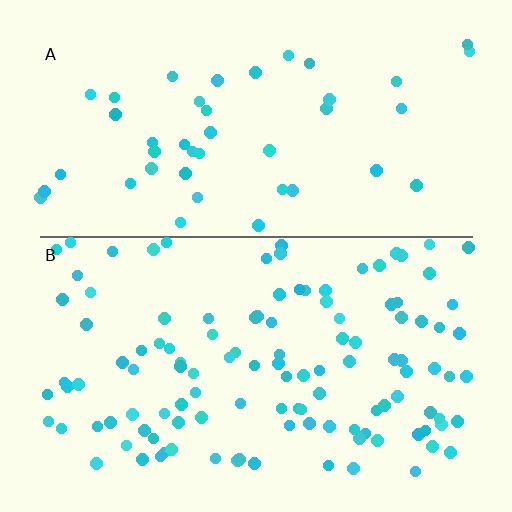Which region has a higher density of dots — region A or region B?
B (the bottom).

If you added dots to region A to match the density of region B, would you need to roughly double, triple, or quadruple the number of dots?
Approximately triple.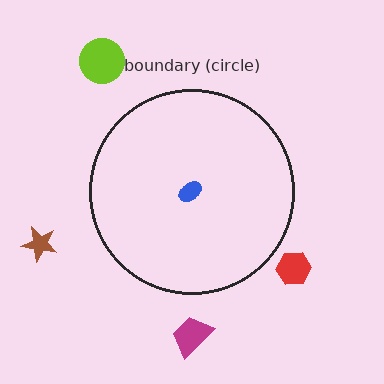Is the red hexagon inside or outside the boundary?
Outside.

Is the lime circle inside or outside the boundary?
Outside.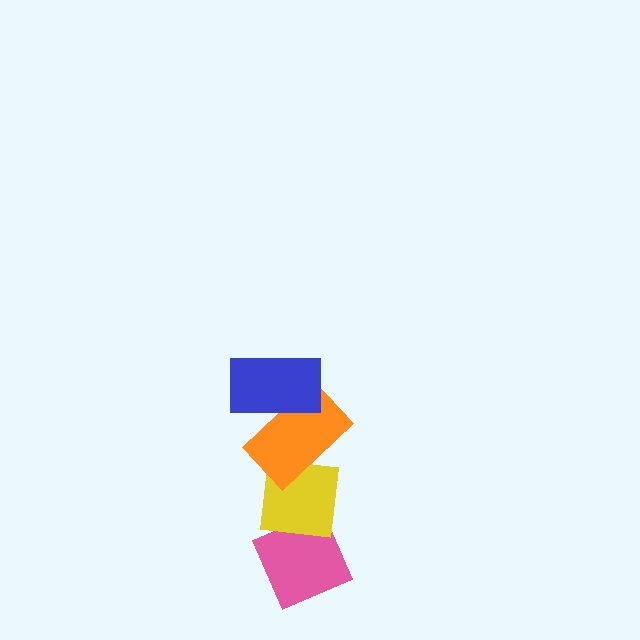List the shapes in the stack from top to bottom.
From top to bottom: the blue rectangle, the orange rectangle, the yellow square, the pink diamond.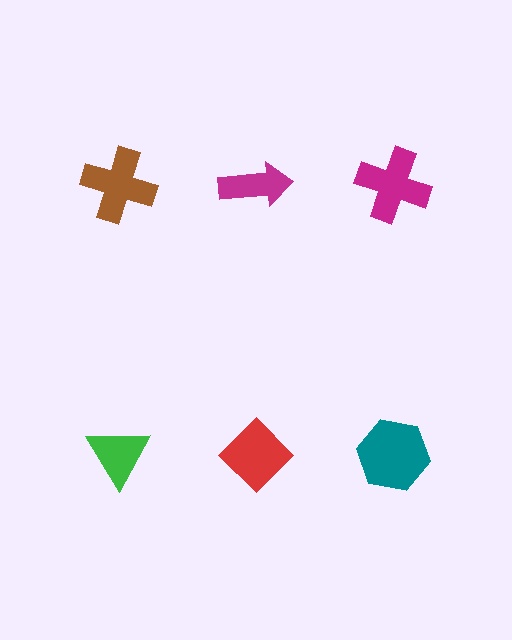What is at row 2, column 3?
A teal hexagon.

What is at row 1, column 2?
A magenta arrow.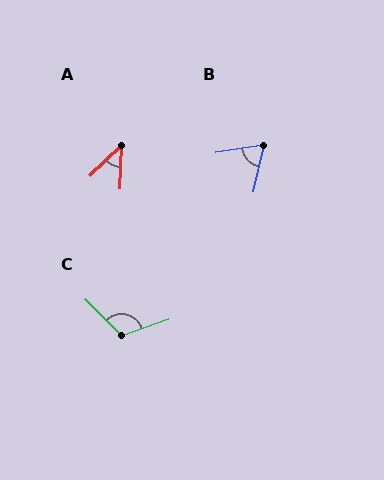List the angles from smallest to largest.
A (44°), B (69°), C (116°).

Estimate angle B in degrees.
Approximately 69 degrees.